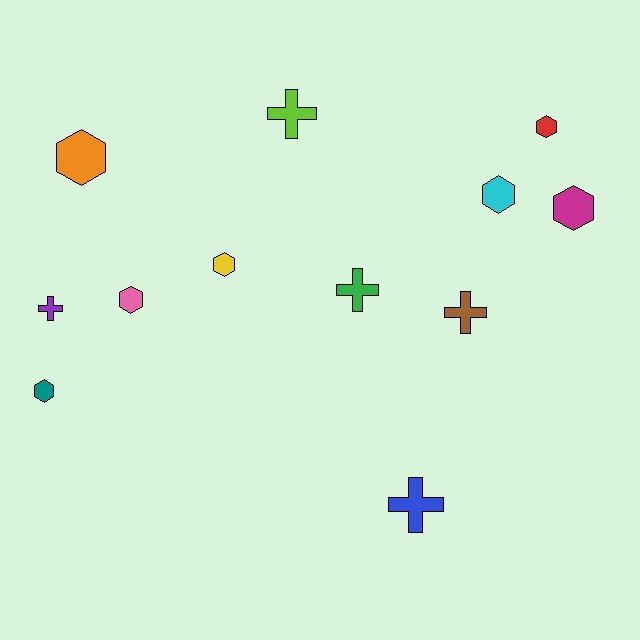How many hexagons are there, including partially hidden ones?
There are 7 hexagons.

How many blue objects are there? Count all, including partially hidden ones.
There is 1 blue object.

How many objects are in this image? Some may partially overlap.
There are 12 objects.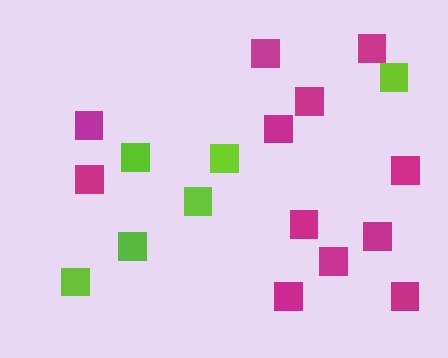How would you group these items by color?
There are 2 groups: one group of lime squares (6) and one group of magenta squares (12).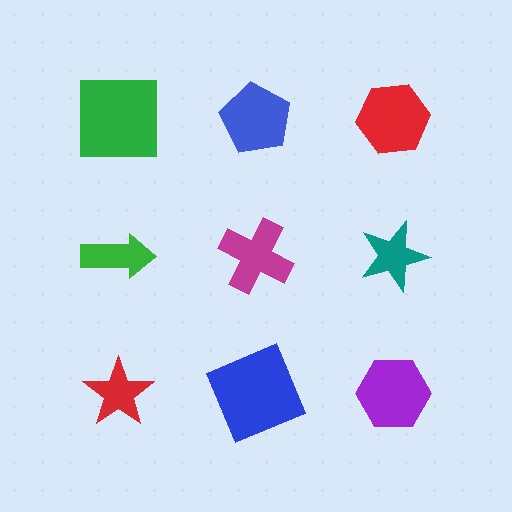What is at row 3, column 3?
A purple hexagon.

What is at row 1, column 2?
A blue pentagon.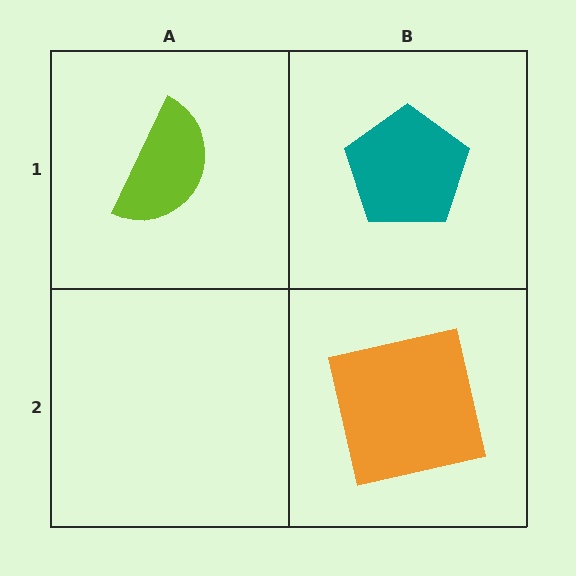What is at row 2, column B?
An orange square.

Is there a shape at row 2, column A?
No, that cell is empty.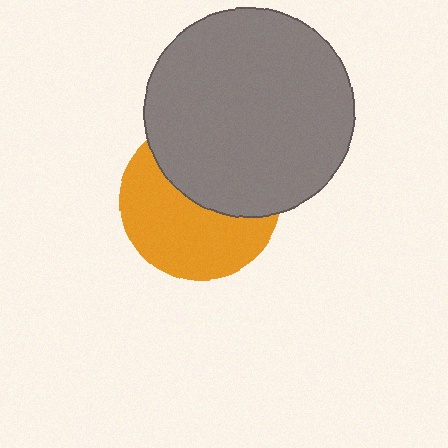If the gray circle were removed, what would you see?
You would see the complete orange circle.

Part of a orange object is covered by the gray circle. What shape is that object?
It is a circle.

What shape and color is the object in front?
The object in front is a gray circle.